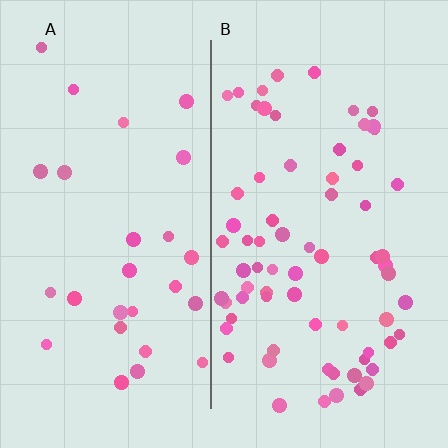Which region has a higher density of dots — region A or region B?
B (the right).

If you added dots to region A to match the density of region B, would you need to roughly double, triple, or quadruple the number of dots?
Approximately double.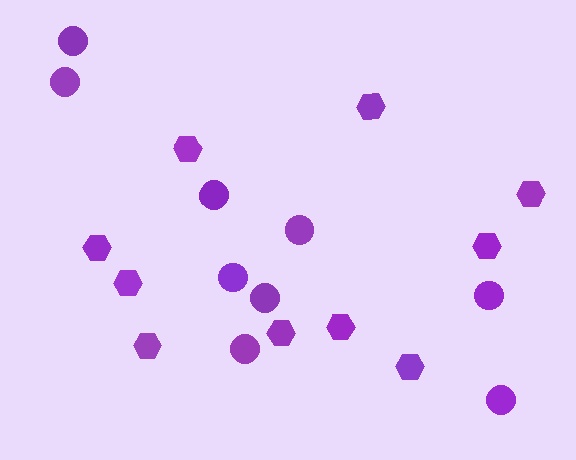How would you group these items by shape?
There are 2 groups: one group of hexagons (10) and one group of circles (9).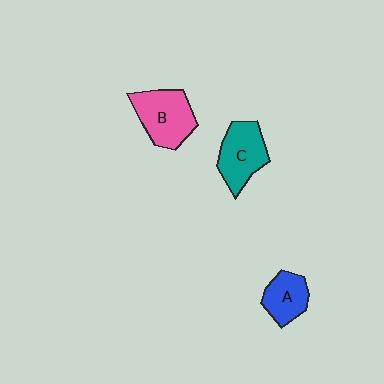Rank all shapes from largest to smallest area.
From largest to smallest: B (pink), C (teal), A (blue).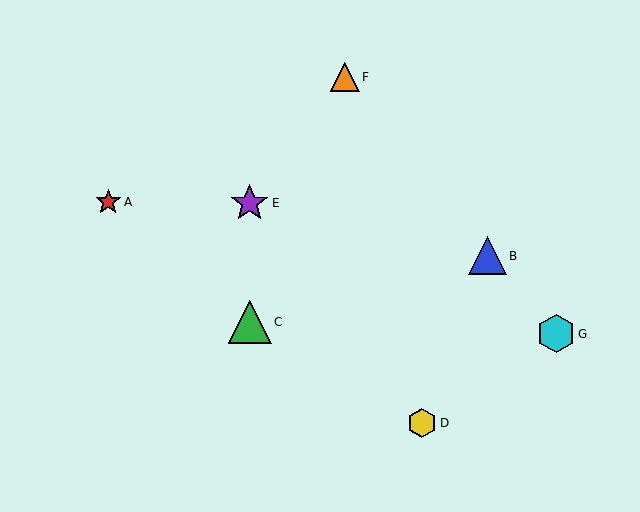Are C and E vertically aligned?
Yes, both are at x≈250.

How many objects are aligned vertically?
2 objects (C, E) are aligned vertically.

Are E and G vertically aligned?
No, E is at x≈250 and G is at x≈556.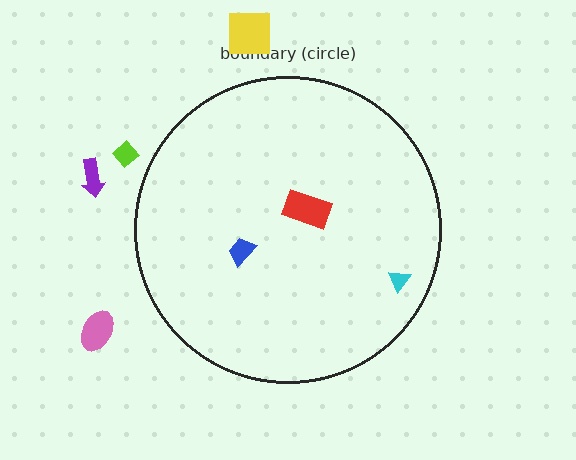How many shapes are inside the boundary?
3 inside, 4 outside.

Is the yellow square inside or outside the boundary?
Outside.